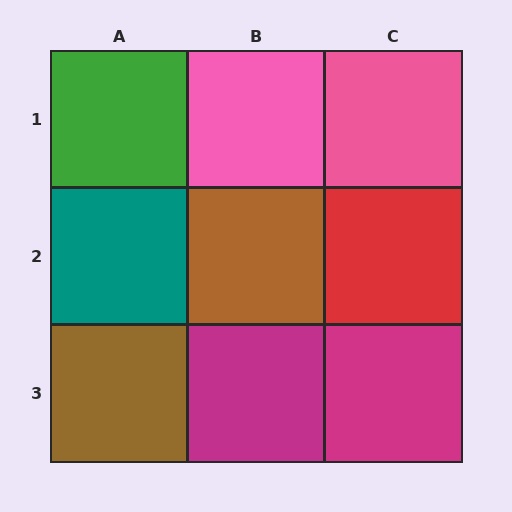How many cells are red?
1 cell is red.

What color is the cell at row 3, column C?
Magenta.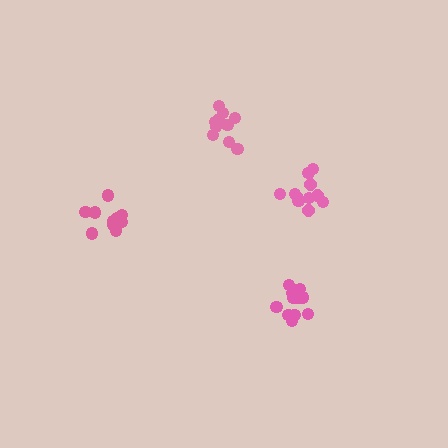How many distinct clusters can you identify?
There are 4 distinct clusters.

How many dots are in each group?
Group 1: 12 dots, Group 2: 10 dots, Group 3: 11 dots, Group 4: 12 dots (45 total).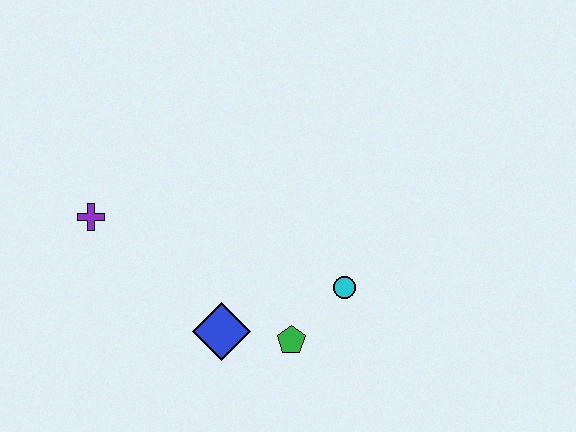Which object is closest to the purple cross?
The blue diamond is closest to the purple cross.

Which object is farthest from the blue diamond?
The purple cross is farthest from the blue diamond.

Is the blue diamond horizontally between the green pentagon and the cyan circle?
No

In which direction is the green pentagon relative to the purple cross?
The green pentagon is to the right of the purple cross.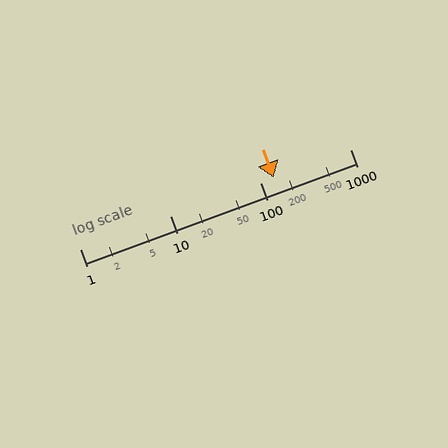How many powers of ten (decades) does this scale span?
The scale spans 3 decades, from 1 to 1000.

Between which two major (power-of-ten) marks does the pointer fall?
The pointer is between 100 and 1000.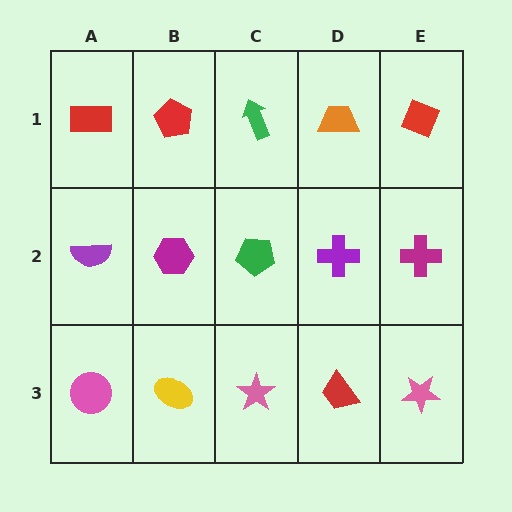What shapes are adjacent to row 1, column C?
A green pentagon (row 2, column C), a red pentagon (row 1, column B), an orange trapezoid (row 1, column D).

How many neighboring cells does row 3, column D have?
3.